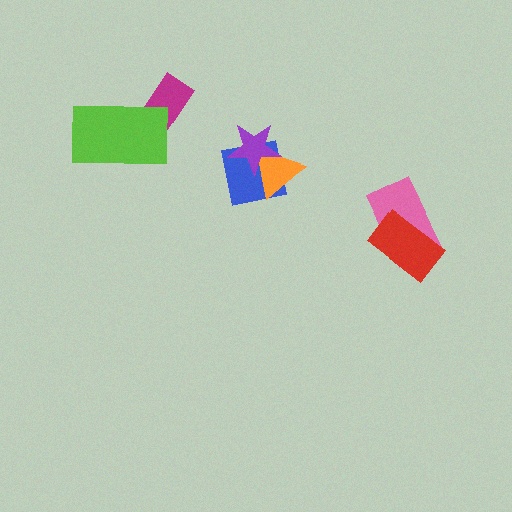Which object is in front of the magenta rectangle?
The lime rectangle is in front of the magenta rectangle.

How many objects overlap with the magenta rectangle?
1 object overlaps with the magenta rectangle.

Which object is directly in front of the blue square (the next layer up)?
The orange triangle is directly in front of the blue square.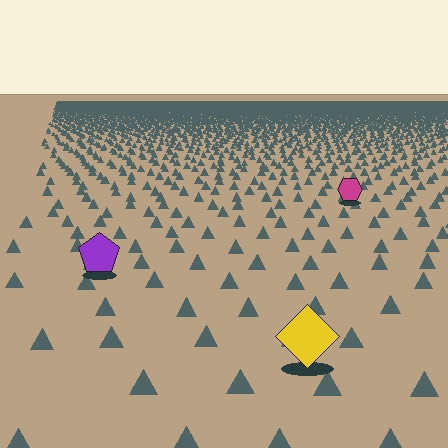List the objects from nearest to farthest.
From nearest to farthest: the yellow diamond, the purple pentagon, the magenta hexagon.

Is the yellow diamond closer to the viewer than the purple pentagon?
Yes. The yellow diamond is closer — you can tell from the texture gradient: the ground texture is coarser near it.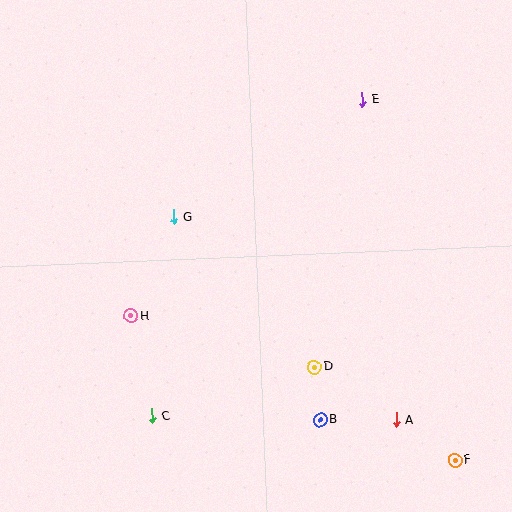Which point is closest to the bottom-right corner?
Point F is closest to the bottom-right corner.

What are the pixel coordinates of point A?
Point A is at (396, 420).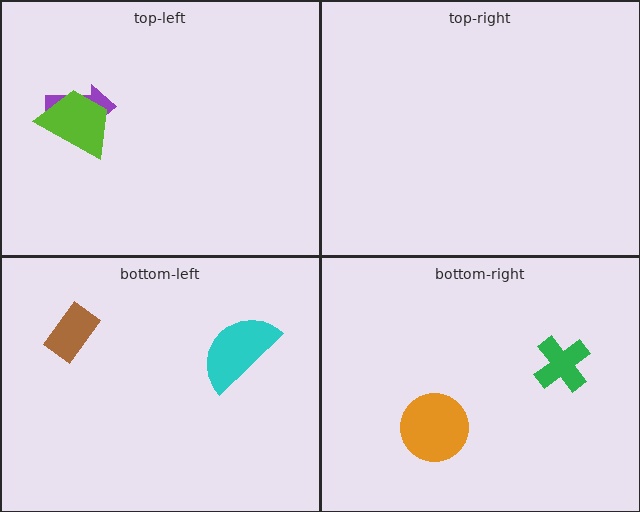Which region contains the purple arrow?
The top-left region.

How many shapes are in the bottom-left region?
2.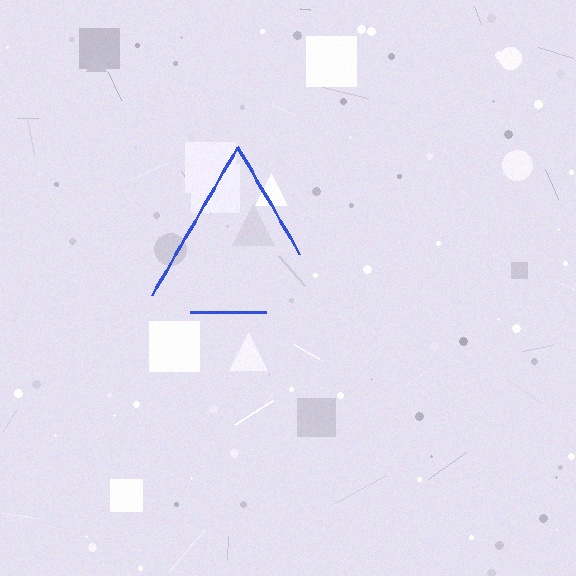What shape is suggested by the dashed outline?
The dashed outline suggests a triangle.